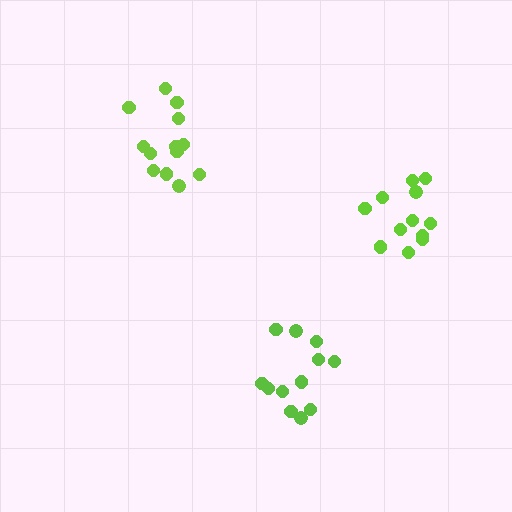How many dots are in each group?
Group 1: 12 dots, Group 2: 13 dots, Group 3: 12 dots (37 total).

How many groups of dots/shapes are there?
There are 3 groups.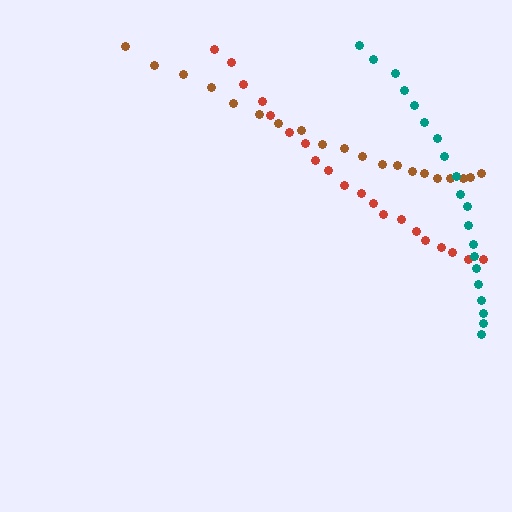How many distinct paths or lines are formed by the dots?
There are 3 distinct paths.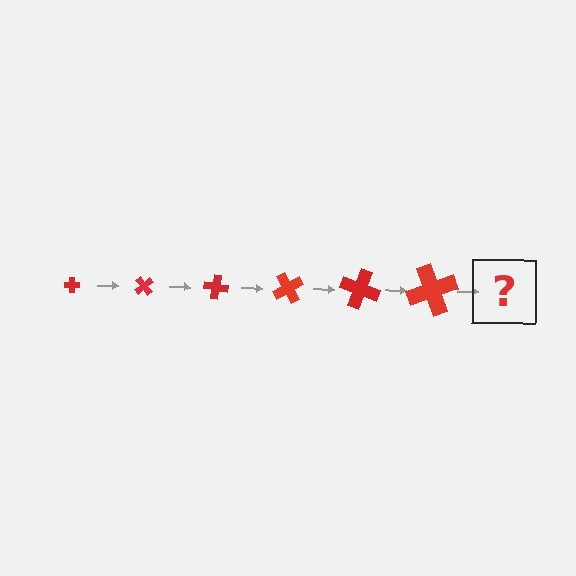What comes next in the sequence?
The next element should be a cross, larger than the previous one and rotated 300 degrees from the start.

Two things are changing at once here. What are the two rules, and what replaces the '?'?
The two rules are that the cross grows larger each step and it rotates 50 degrees each step. The '?' should be a cross, larger than the previous one and rotated 300 degrees from the start.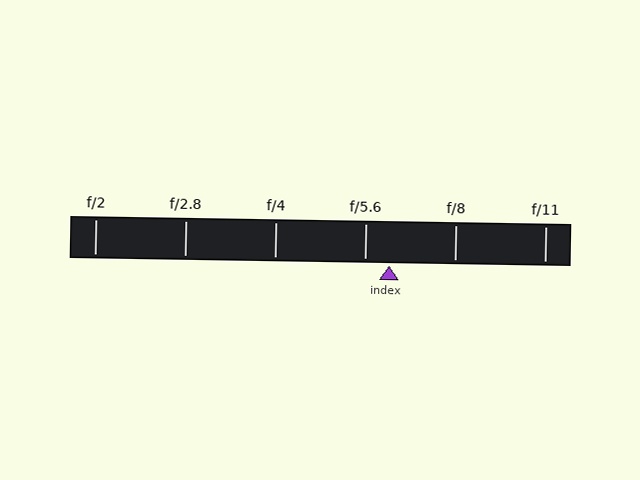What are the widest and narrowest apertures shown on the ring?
The widest aperture shown is f/2 and the narrowest is f/11.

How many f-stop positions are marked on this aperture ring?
There are 6 f-stop positions marked.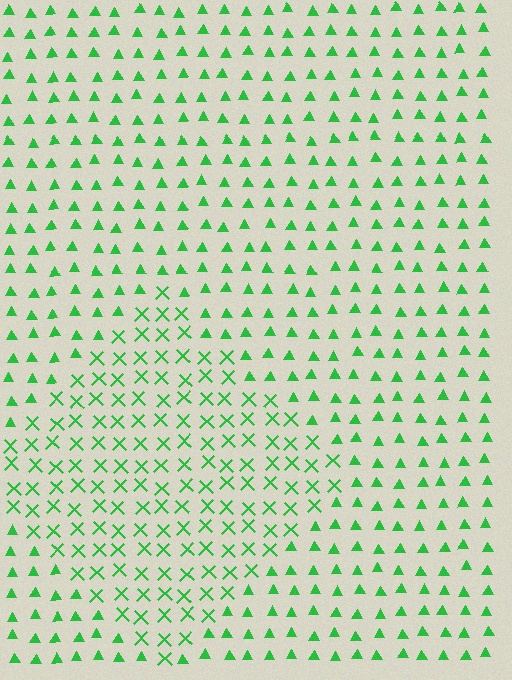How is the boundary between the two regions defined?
The boundary is defined by a change in element shape: X marks inside vs. triangles outside. All elements share the same color and spacing.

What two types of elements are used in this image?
The image uses X marks inside the diamond region and triangles outside it.